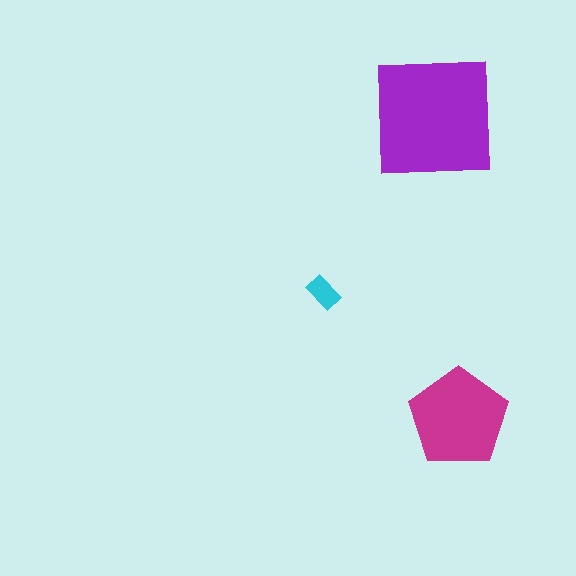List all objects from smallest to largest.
The cyan rectangle, the magenta pentagon, the purple square.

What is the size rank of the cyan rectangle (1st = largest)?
3rd.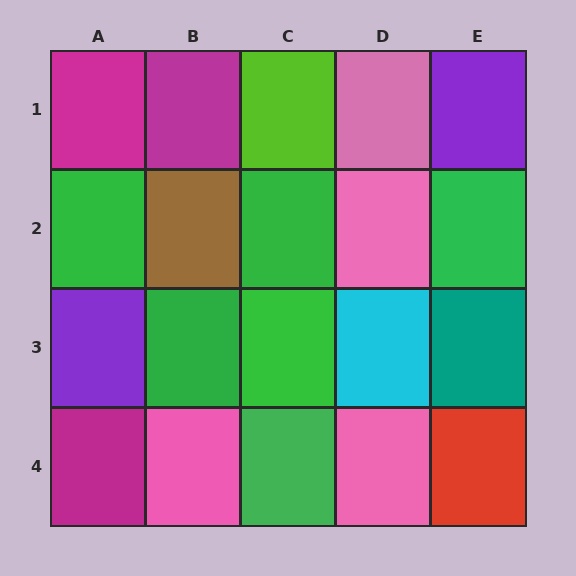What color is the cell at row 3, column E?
Teal.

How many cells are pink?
4 cells are pink.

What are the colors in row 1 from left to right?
Magenta, magenta, lime, pink, purple.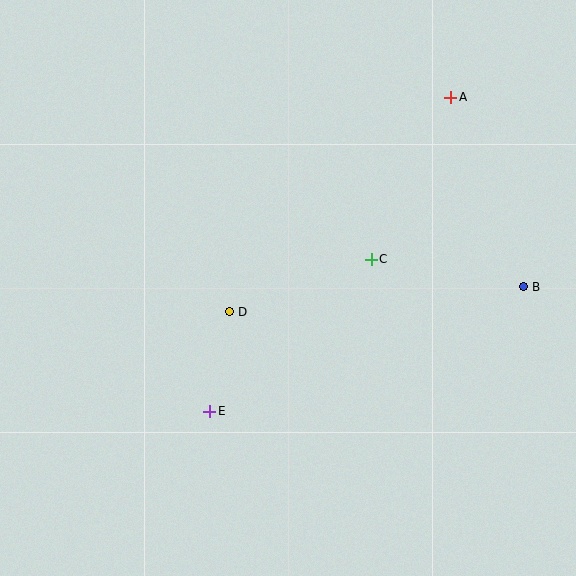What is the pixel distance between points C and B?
The distance between C and B is 155 pixels.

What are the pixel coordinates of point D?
Point D is at (230, 312).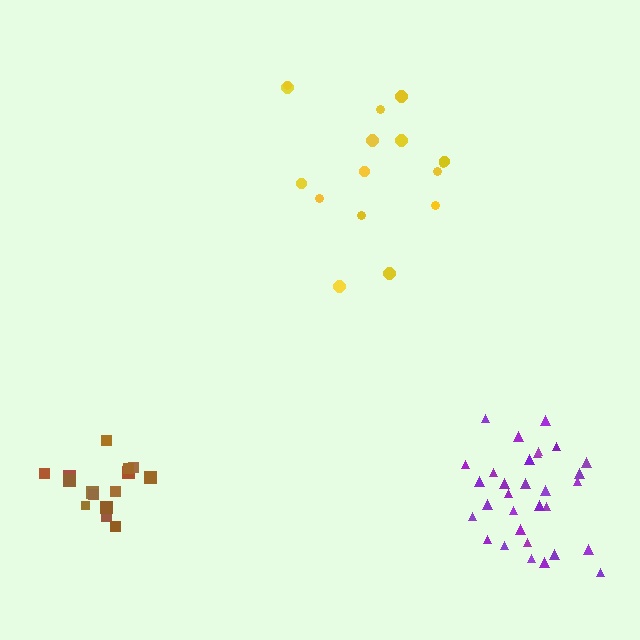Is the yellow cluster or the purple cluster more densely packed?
Purple.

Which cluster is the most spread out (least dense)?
Yellow.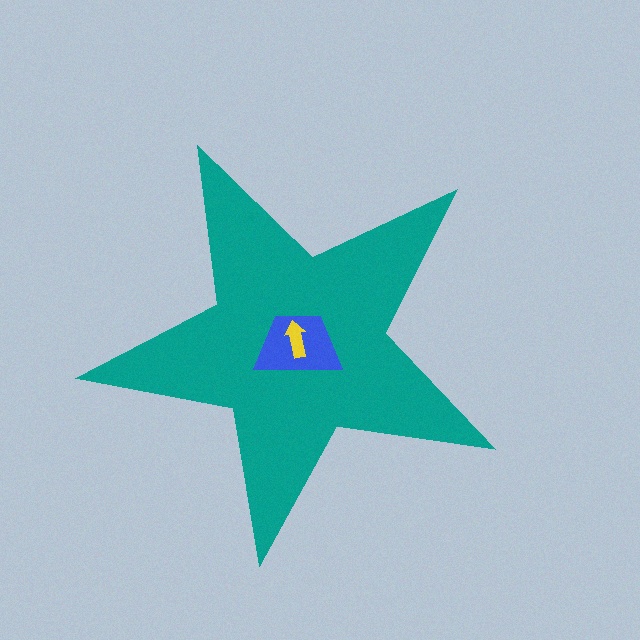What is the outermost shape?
The teal star.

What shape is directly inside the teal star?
The blue trapezoid.